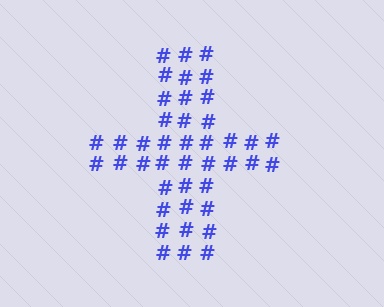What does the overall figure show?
The overall figure shows a cross.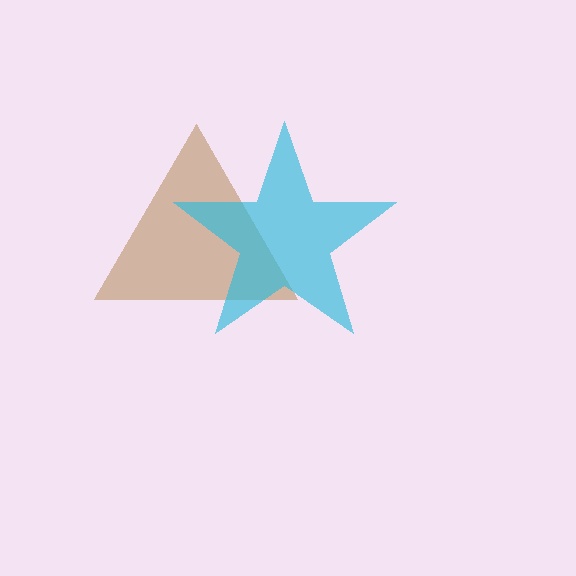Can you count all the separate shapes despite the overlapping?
Yes, there are 2 separate shapes.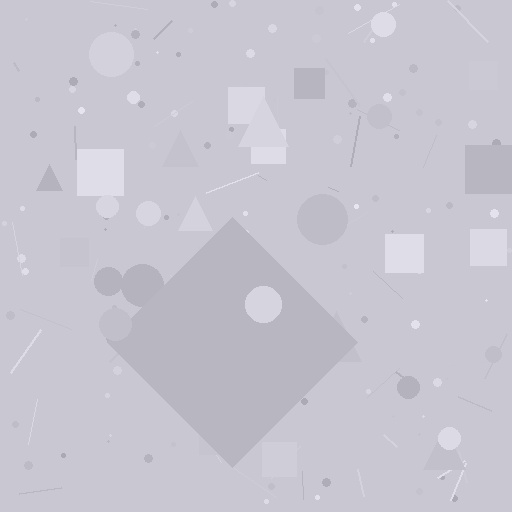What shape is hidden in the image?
A diamond is hidden in the image.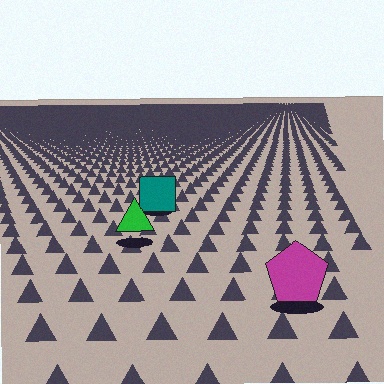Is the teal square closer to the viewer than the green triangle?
No. The green triangle is closer — you can tell from the texture gradient: the ground texture is coarser near it.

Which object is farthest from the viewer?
The teal square is farthest from the viewer. It appears smaller and the ground texture around it is denser.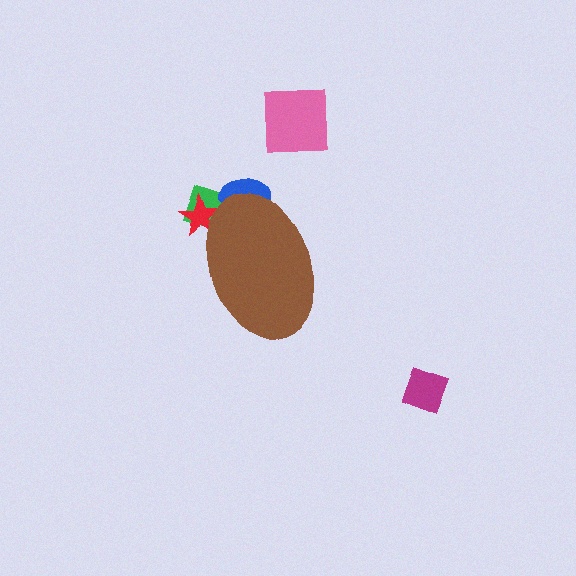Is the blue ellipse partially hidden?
Yes, the blue ellipse is partially hidden behind the brown ellipse.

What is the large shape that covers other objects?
A brown ellipse.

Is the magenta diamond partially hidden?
No, the magenta diamond is fully visible.